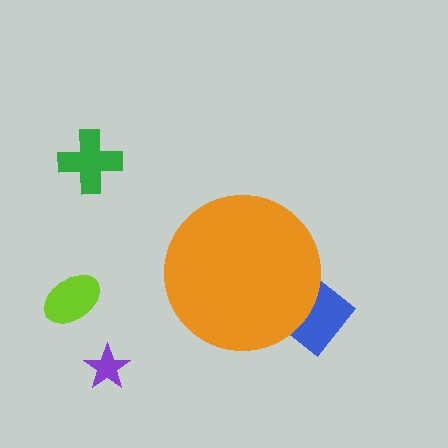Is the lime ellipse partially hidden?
No, the lime ellipse is fully visible.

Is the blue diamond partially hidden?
Yes, the blue diamond is partially hidden behind the orange circle.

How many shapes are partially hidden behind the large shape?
2 shapes are partially hidden.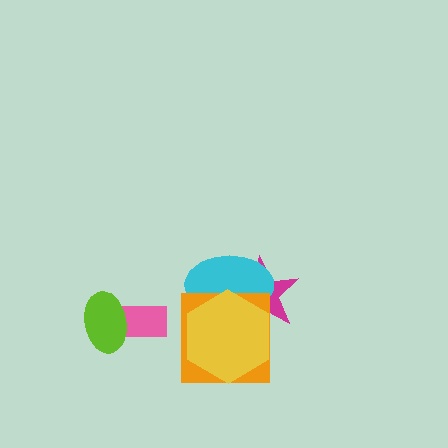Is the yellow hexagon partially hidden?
No, no other shape covers it.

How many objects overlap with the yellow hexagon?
3 objects overlap with the yellow hexagon.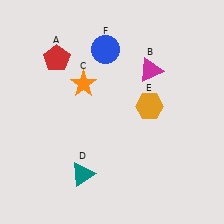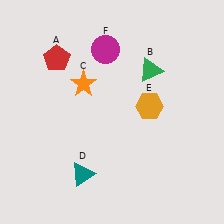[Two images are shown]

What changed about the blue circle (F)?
In Image 1, F is blue. In Image 2, it changed to magenta.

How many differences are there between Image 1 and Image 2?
There are 2 differences between the two images.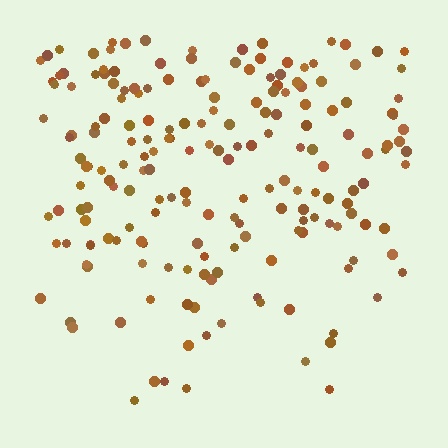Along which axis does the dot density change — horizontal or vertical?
Vertical.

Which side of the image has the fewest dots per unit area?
The bottom.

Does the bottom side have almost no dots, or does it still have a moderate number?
Still a moderate number, just noticeably fewer than the top.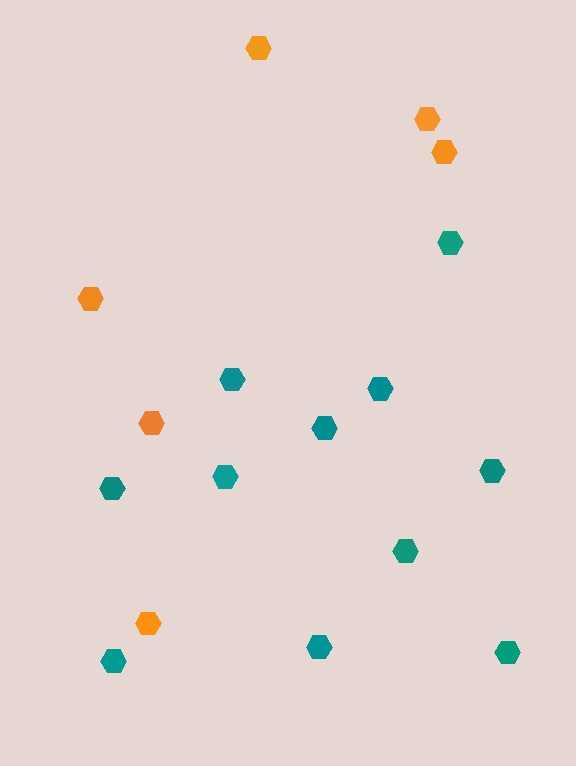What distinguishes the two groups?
There are 2 groups: one group of teal hexagons (11) and one group of orange hexagons (6).